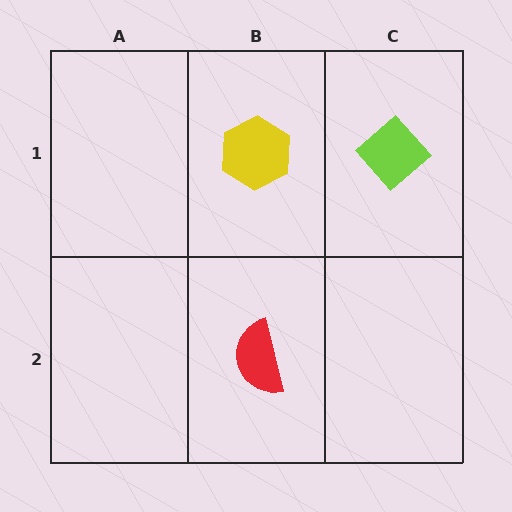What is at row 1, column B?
A yellow hexagon.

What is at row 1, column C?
A lime diamond.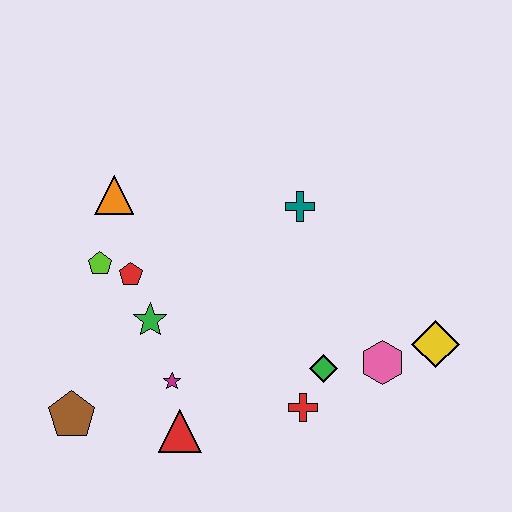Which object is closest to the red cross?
The green diamond is closest to the red cross.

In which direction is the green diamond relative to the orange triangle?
The green diamond is to the right of the orange triangle.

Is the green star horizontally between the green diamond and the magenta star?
No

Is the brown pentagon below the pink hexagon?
Yes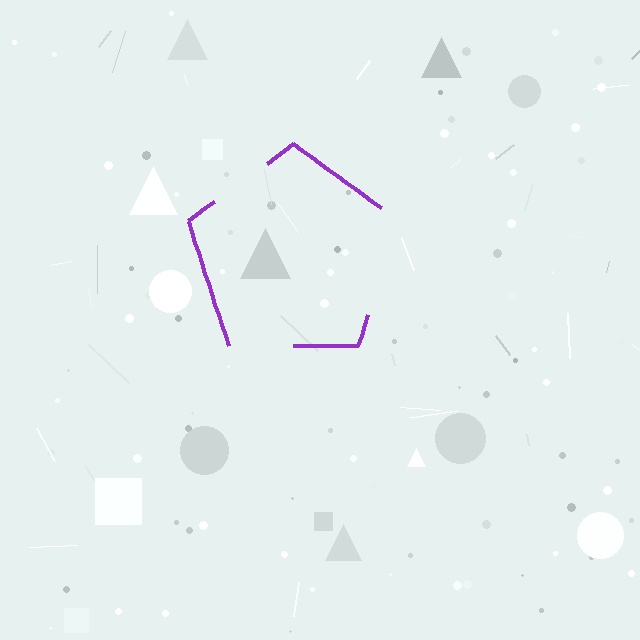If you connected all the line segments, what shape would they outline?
They would outline a pentagon.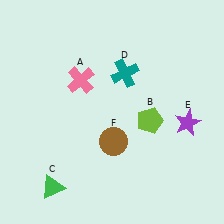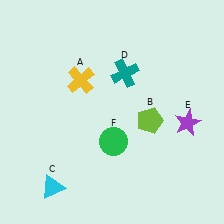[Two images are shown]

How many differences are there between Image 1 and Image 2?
There are 3 differences between the two images.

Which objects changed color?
A changed from pink to yellow. C changed from green to cyan. F changed from brown to green.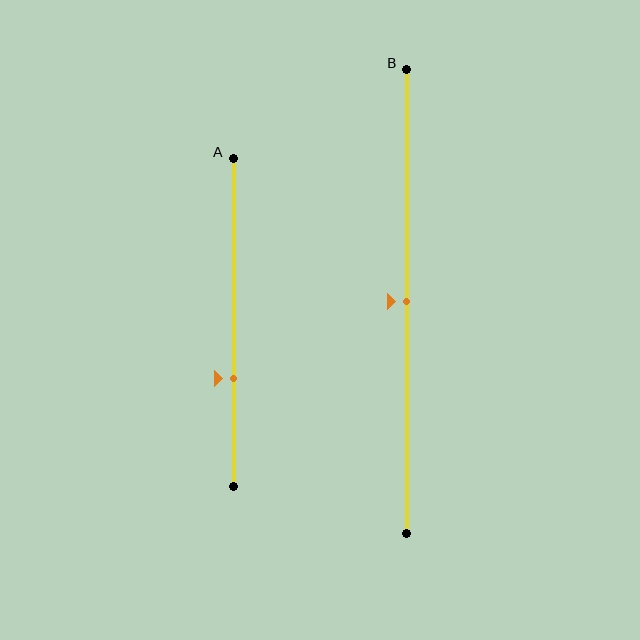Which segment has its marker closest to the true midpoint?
Segment B has its marker closest to the true midpoint.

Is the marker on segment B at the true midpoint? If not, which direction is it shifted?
Yes, the marker on segment B is at the true midpoint.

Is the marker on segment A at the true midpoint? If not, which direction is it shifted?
No, the marker on segment A is shifted downward by about 17% of the segment length.